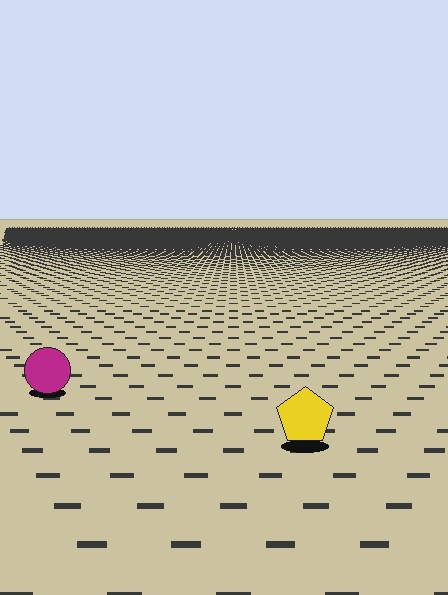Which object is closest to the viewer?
The yellow pentagon is closest. The texture marks near it are larger and more spread out.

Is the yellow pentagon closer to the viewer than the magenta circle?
Yes. The yellow pentagon is closer — you can tell from the texture gradient: the ground texture is coarser near it.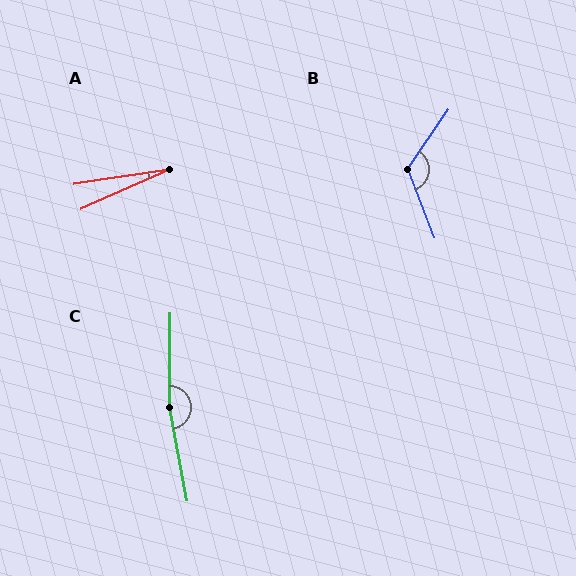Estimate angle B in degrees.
Approximately 125 degrees.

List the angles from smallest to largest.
A (16°), B (125°), C (169°).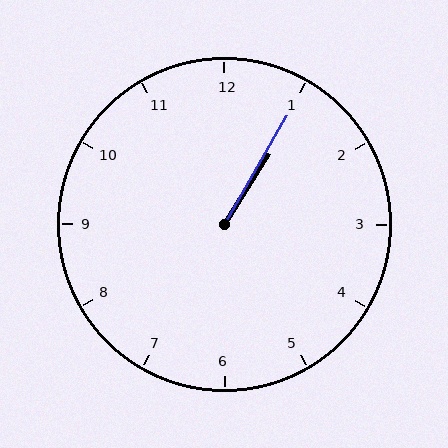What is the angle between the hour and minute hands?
Approximately 2 degrees.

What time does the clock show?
1:05.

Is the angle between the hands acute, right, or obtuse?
It is acute.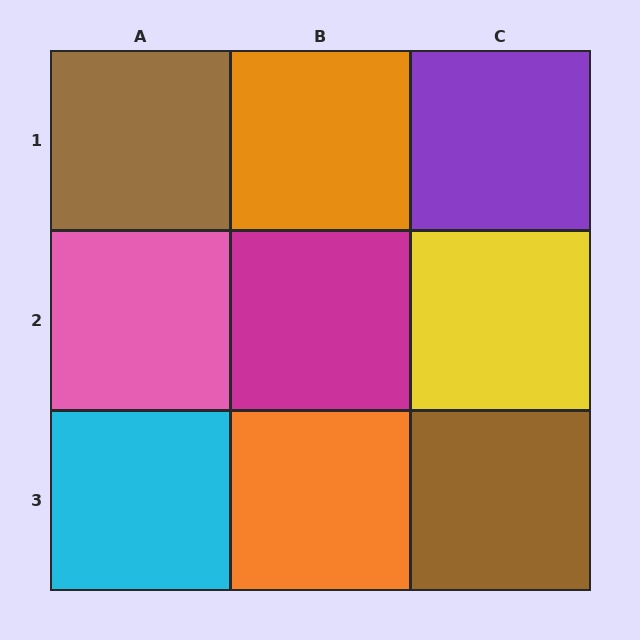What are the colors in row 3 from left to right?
Cyan, orange, brown.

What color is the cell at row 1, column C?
Purple.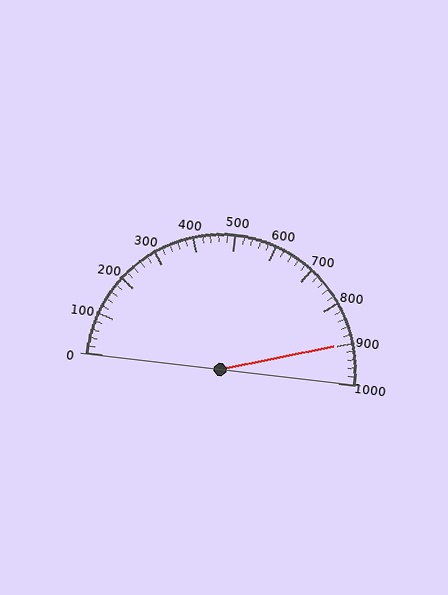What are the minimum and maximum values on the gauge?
The gauge ranges from 0 to 1000.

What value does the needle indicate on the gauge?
The needle indicates approximately 900.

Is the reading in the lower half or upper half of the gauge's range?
The reading is in the upper half of the range (0 to 1000).